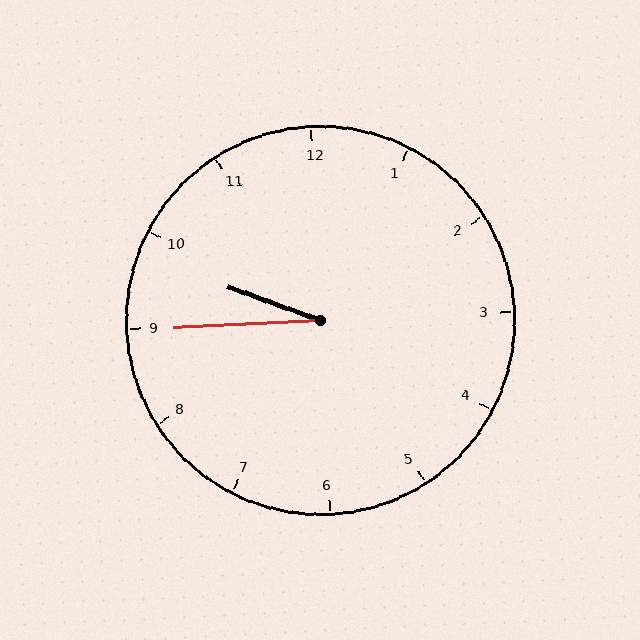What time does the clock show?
9:45.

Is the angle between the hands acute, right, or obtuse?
It is acute.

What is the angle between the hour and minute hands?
Approximately 22 degrees.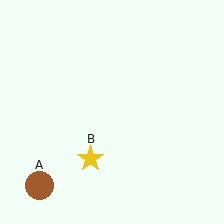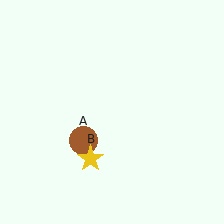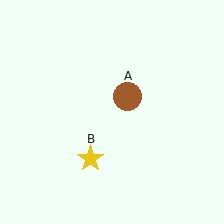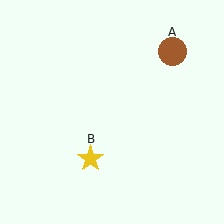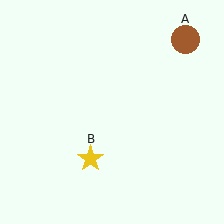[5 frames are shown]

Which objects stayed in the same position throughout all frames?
Yellow star (object B) remained stationary.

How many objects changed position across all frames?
1 object changed position: brown circle (object A).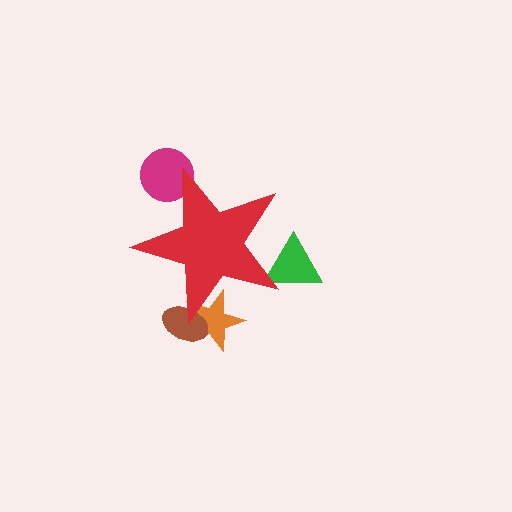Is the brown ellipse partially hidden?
Yes, the brown ellipse is partially hidden behind the red star.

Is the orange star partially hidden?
Yes, the orange star is partially hidden behind the red star.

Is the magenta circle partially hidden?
Yes, the magenta circle is partially hidden behind the red star.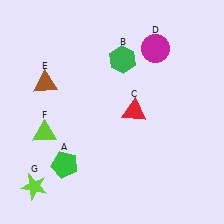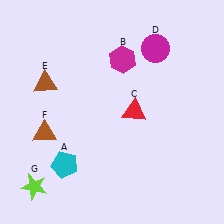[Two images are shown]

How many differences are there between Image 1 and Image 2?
There are 3 differences between the two images.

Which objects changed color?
A changed from green to cyan. B changed from green to magenta. F changed from lime to brown.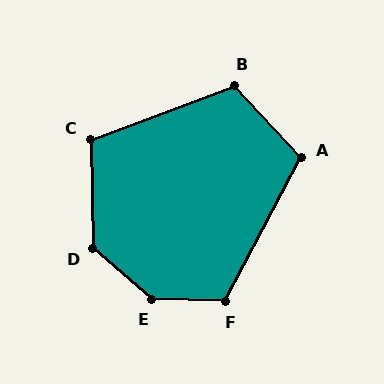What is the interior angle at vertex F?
Approximately 116 degrees (obtuse).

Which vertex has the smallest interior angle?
A, at approximately 109 degrees.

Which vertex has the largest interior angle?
E, at approximately 141 degrees.